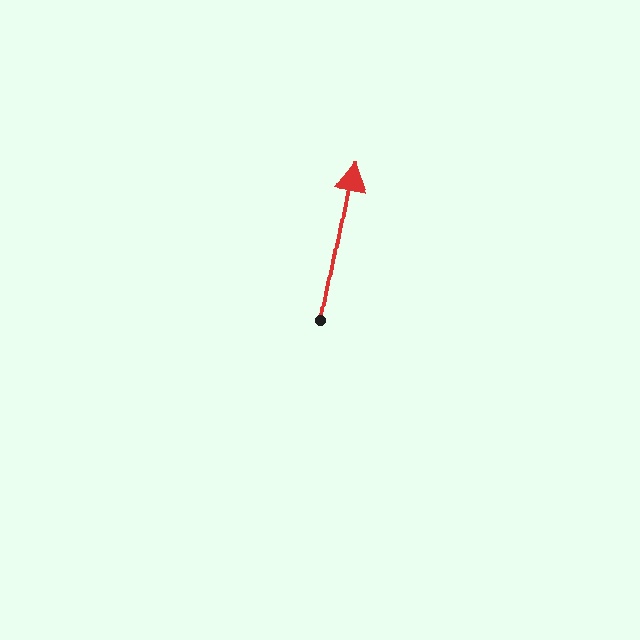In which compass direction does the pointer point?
North.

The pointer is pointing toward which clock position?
Roughly 12 o'clock.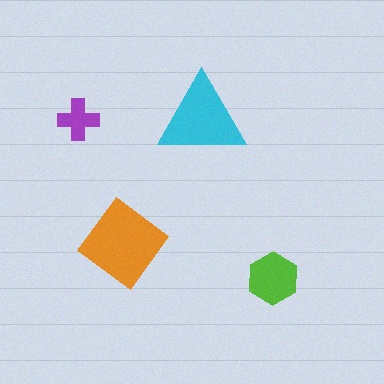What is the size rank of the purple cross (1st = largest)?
4th.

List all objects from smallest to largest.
The purple cross, the lime hexagon, the cyan triangle, the orange diamond.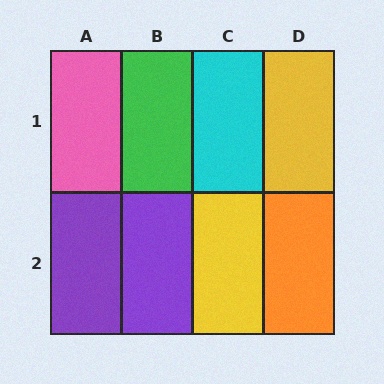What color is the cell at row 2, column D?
Orange.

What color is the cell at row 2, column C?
Yellow.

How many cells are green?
1 cell is green.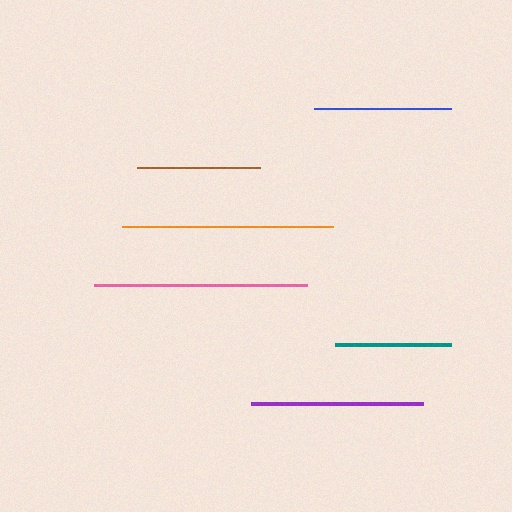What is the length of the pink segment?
The pink segment is approximately 212 pixels long.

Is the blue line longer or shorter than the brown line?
The blue line is longer than the brown line.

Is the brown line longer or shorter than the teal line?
The brown line is longer than the teal line.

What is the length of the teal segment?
The teal segment is approximately 116 pixels long.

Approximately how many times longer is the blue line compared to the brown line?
The blue line is approximately 1.1 times the length of the brown line.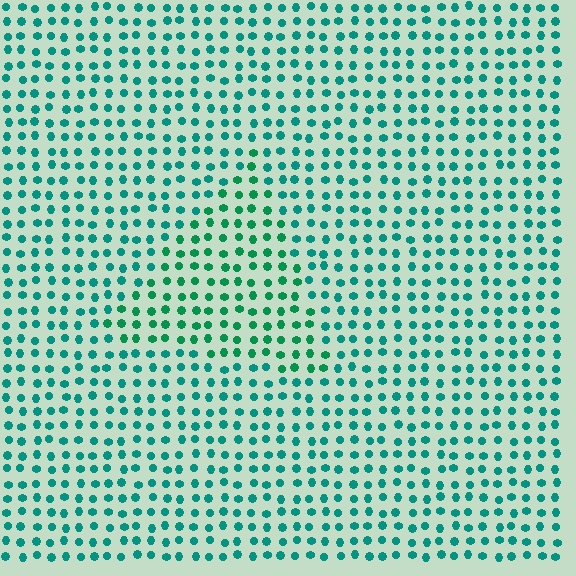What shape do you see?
I see a triangle.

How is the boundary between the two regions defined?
The boundary is defined purely by a slight shift in hue (about 23 degrees). Spacing, size, and orientation are identical on both sides.